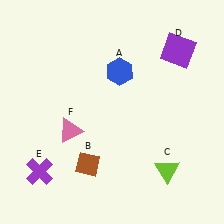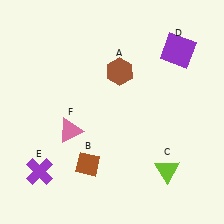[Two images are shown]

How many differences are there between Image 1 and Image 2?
There is 1 difference between the two images.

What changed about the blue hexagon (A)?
In Image 1, A is blue. In Image 2, it changed to brown.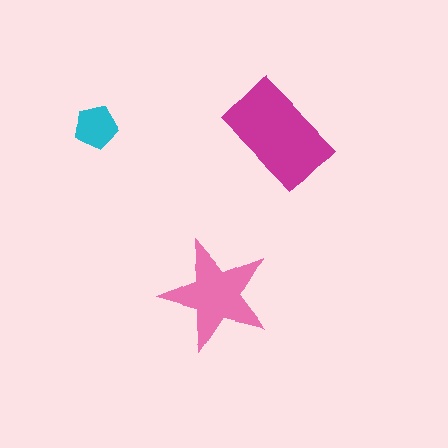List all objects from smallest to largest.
The cyan pentagon, the pink star, the magenta rectangle.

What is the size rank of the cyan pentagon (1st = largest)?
3rd.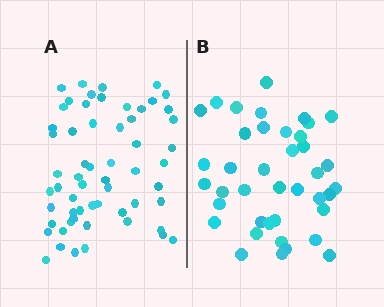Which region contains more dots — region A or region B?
Region A (the left region) has more dots.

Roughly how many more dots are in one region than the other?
Region A has approximately 20 more dots than region B.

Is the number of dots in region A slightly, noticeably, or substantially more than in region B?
Region A has substantially more. The ratio is roughly 1.5 to 1.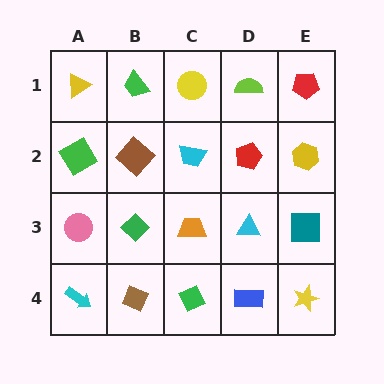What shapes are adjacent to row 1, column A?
A green diamond (row 2, column A), a green trapezoid (row 1, column B).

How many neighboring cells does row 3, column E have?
3.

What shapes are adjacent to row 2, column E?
A red pentagon (row 1, column E), a teal square (row 3, column E), a red pentagon (row 2, column D).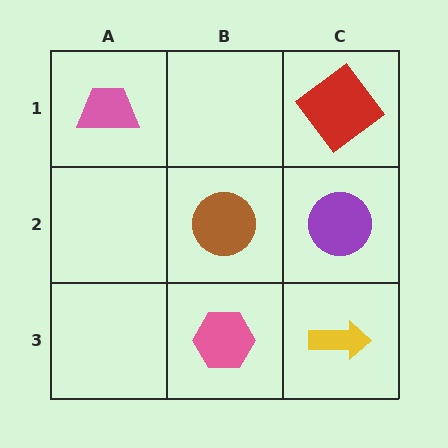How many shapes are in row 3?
2 shapes.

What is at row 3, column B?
A pink hexagon.